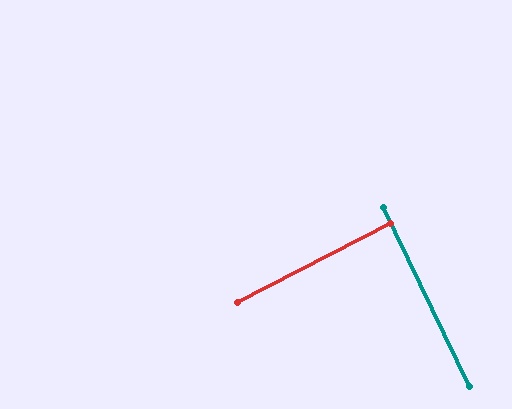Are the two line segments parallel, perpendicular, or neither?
Perpendicular — they meet at approximately 88°.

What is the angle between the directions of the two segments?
Approximately 88 degrees.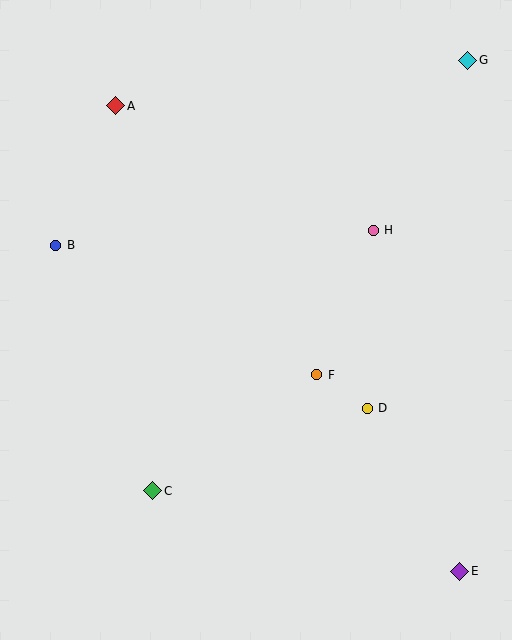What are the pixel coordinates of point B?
Point B is at (56, 245).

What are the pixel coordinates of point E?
Point E is at (460, 571).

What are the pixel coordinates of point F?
Point F is at (317, 375).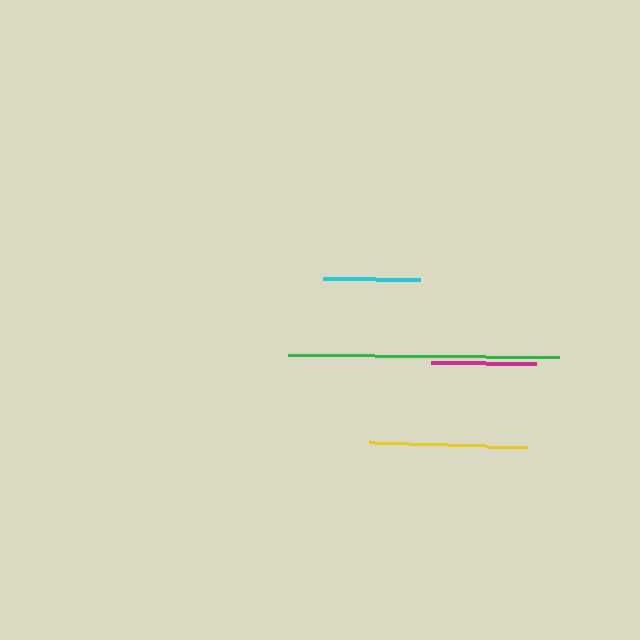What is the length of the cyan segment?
The cyan segment is approximately 98 pixels long.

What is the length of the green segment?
The green segment is approximately 270 pixels long.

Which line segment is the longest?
The green line is the longest at approximately 270 pixels.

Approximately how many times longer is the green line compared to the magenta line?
The green line is approximately 2.6 times the length of the magenta line.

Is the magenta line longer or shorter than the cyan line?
The magenta line is longer than the cyan line.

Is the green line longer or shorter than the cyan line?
The green line is longer than the cyan line.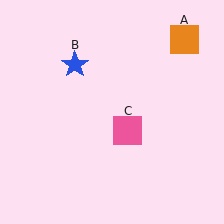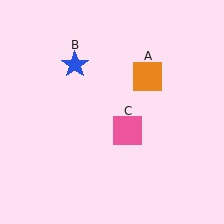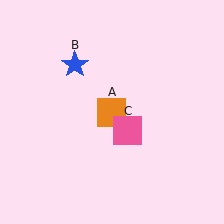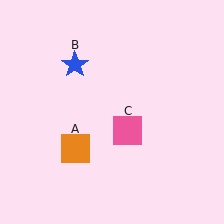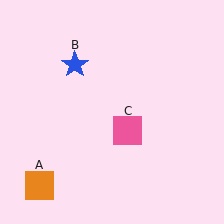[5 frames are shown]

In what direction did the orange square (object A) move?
The orange square (object A) moved down and to the left.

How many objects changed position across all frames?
1 object changed position: orange square (object A).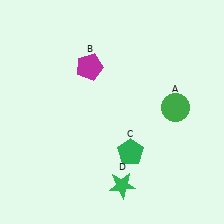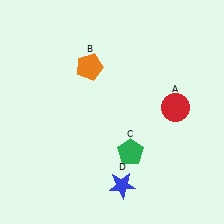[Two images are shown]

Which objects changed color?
A changed from green to red. B changed from magenta to orange. D changed from green to blue.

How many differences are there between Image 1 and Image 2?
There are 3 differences between the two images.